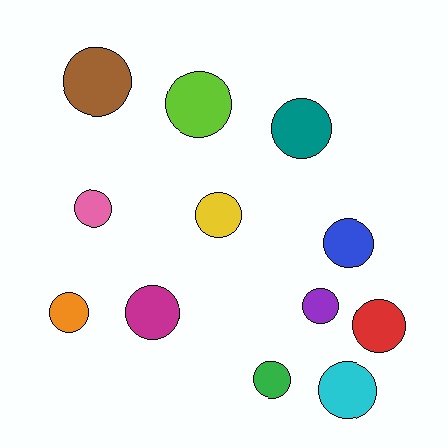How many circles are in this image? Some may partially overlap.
There are 12 circles.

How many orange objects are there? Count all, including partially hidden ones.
There is 1 orange object.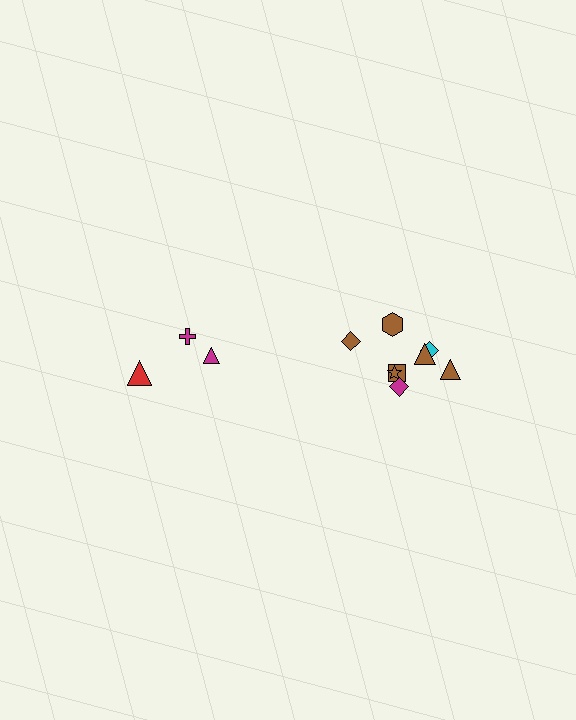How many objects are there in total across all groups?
There are 11 objects.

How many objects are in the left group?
There are 3 objects.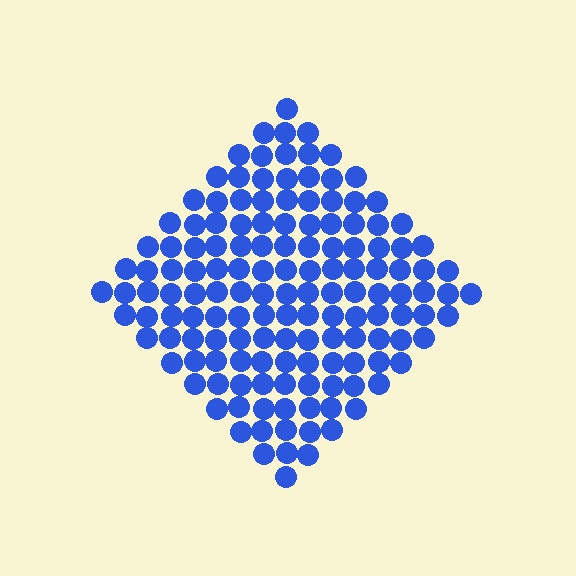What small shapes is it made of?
It is made of small circles.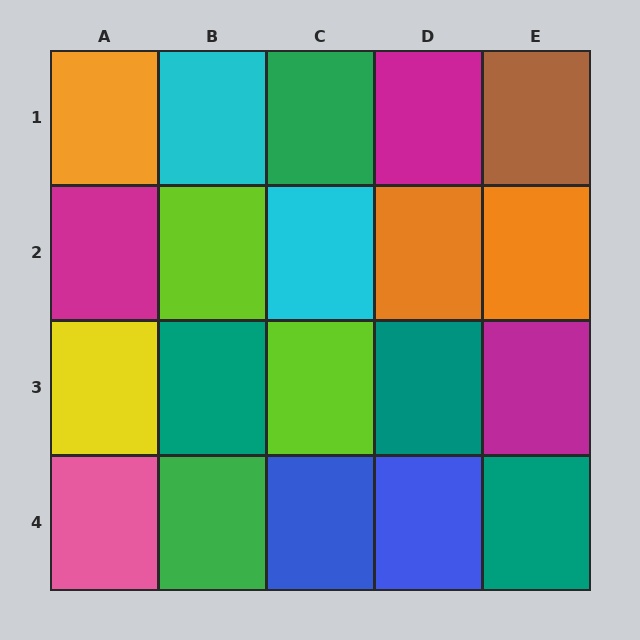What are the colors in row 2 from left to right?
Magenta, lime, cyan, orange, orange.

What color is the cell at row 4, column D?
Blue.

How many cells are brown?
1 cell is brown.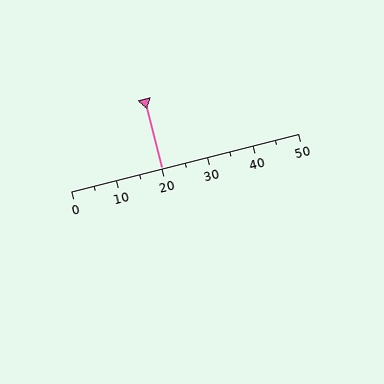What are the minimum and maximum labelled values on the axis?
The axis runs from 0 to 50.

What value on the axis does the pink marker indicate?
The marker indicates approximately 20.